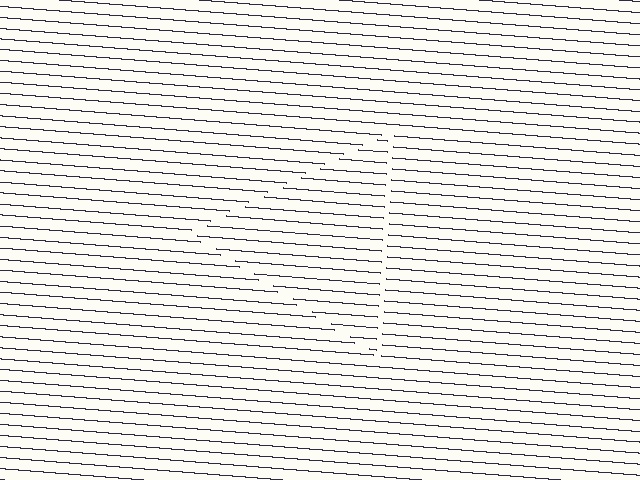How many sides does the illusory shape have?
3 sides — the line-ends trace a triangle.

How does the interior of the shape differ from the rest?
The interior of the shape contains the same grating, shifted by half a period — the contour is defined by the phase discontinuity where line-ends from the inner and outer gratings abut.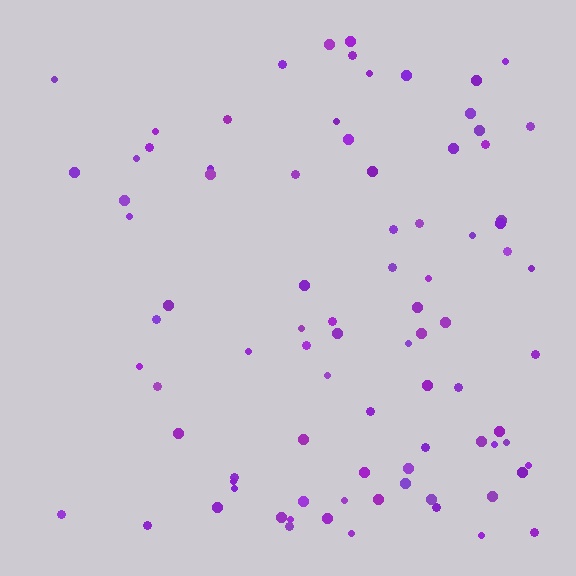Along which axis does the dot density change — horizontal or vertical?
Horizontal.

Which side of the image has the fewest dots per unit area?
The left.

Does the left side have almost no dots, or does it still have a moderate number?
Still a moderate number, just noticeably fewer than the right.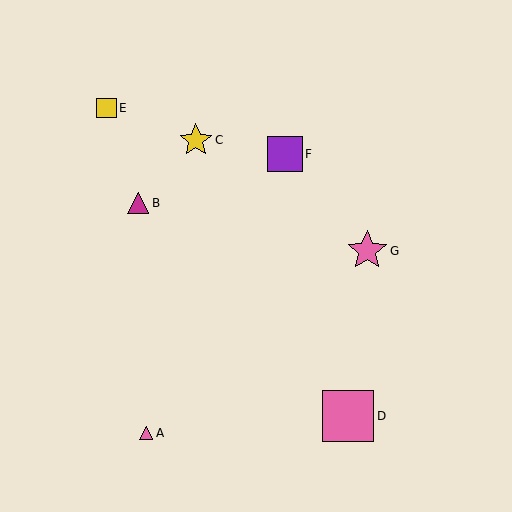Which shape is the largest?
The pink square (labeled D) is the largest.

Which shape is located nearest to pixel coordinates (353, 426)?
The pink square (labeled D) at (348, 416) is nearest to that location.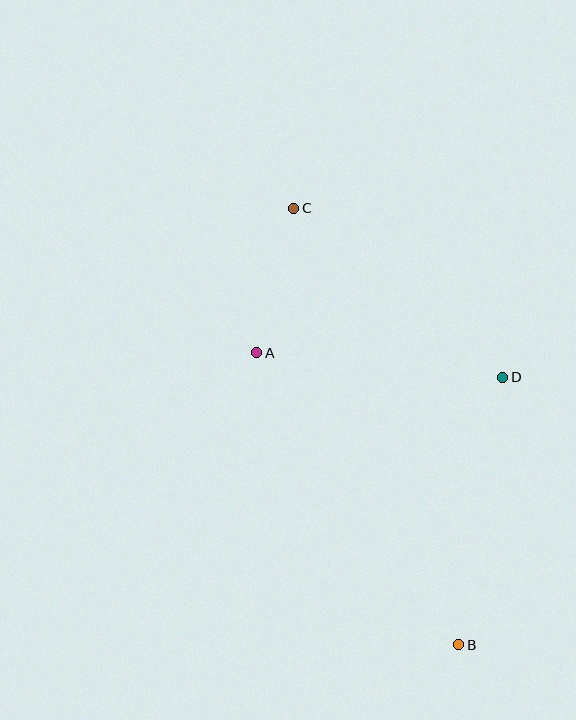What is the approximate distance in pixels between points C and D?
The distance between C and D is approximately 269 pixels.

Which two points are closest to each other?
Points A and C are closest to each other.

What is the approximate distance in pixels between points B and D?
The distance between B and D is approximately 271 pixels.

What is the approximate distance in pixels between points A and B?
The distance between A and B is approximately 355 pixels.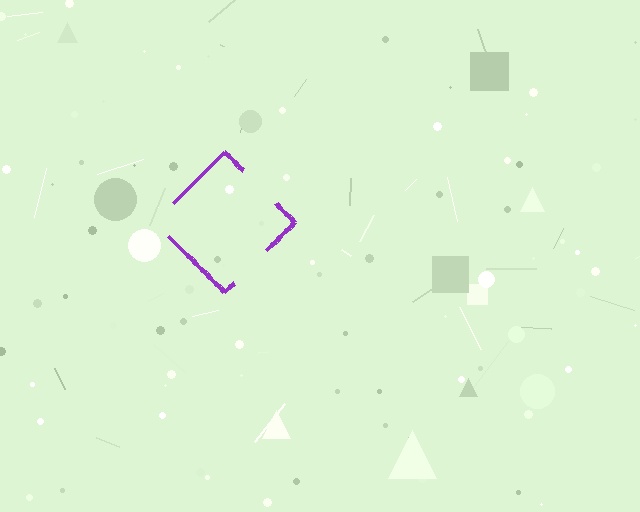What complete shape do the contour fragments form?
The contour fragments form a diamond.